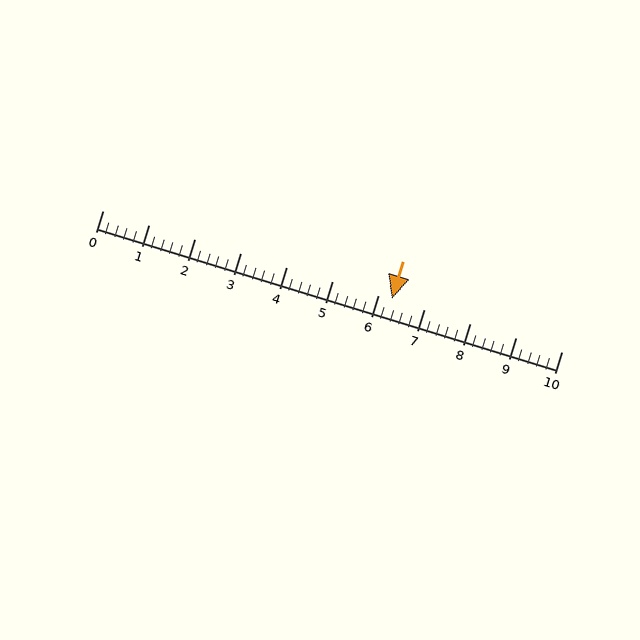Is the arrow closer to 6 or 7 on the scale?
The arrow is closer to 6.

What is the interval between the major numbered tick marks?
The major tick marks are spaced 1 units apart.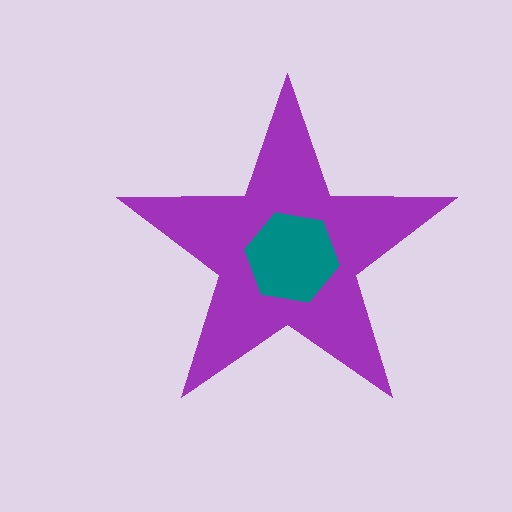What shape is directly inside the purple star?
The teal hexagon.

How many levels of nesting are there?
2.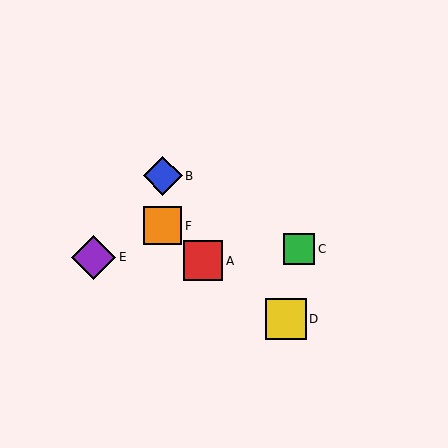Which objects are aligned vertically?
Objects B, F are aligned vertically.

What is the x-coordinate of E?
Object E is at x≈94.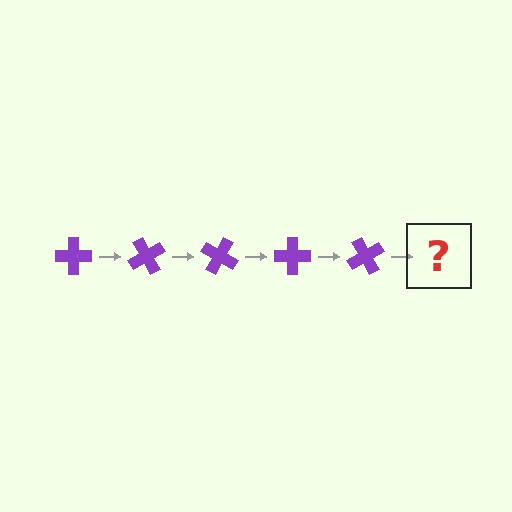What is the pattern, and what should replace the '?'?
The pattern is that the cross rotates 60 degrees each step. The '?' should be a purple cross rotated 300 degrees.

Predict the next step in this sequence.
The next step is a purple cross rotated 300 degrees.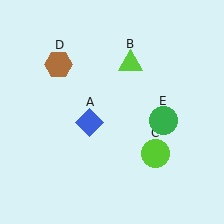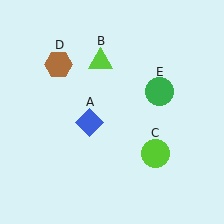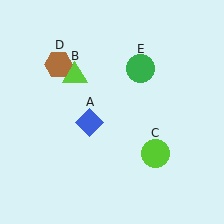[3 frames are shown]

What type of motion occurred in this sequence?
The lime triangle (object B), green circle (object E) rotated counterclockwise around the center of the scene.